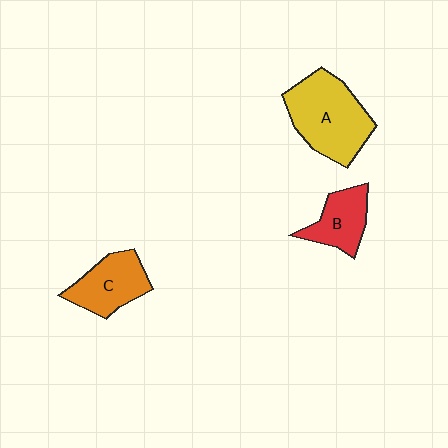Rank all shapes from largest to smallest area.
From largest to smallest: A (yellow), C (orange), B (red).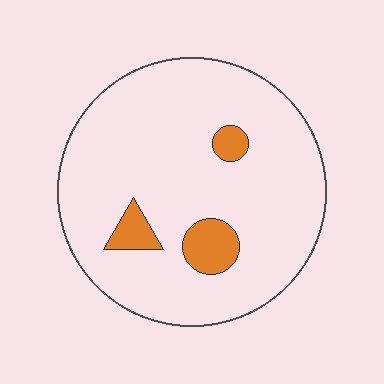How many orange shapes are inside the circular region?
3.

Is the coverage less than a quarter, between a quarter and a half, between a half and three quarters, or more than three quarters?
Less than a quarter.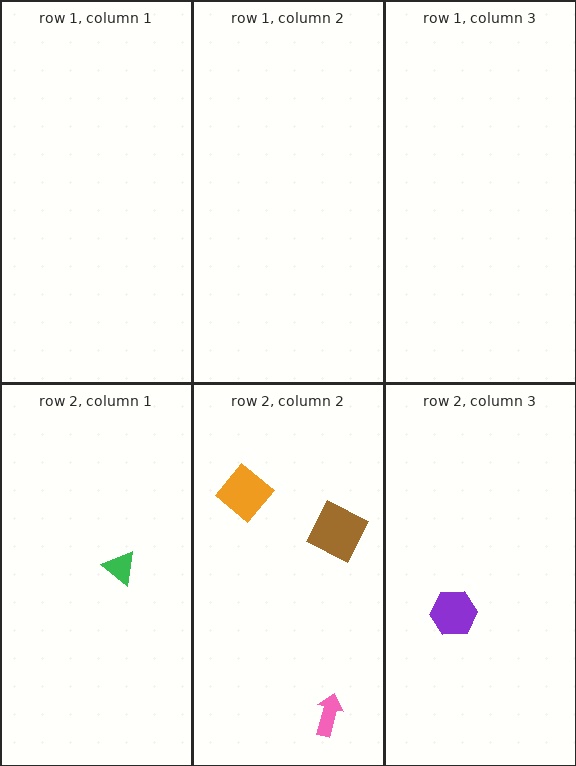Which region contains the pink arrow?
The row 2, column 2 region.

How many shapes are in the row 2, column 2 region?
3.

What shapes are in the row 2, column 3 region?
The purple hexagon.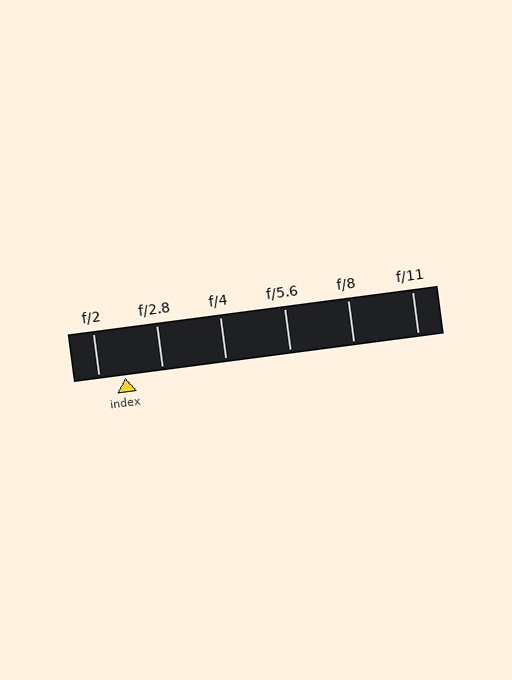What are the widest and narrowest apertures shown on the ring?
The widest aperture shown is f/2 and the narrowest is f/11.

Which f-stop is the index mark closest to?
The index mark is closest to f/2.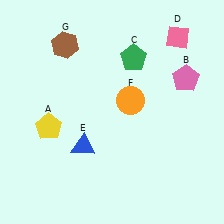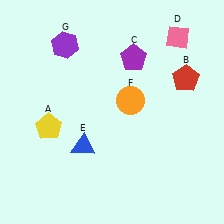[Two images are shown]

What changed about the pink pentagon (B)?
In Image 1, B is pink. In Image 2, it changed to red.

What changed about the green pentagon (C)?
In Image 1, C is green. In Image 2, it changed to purple.